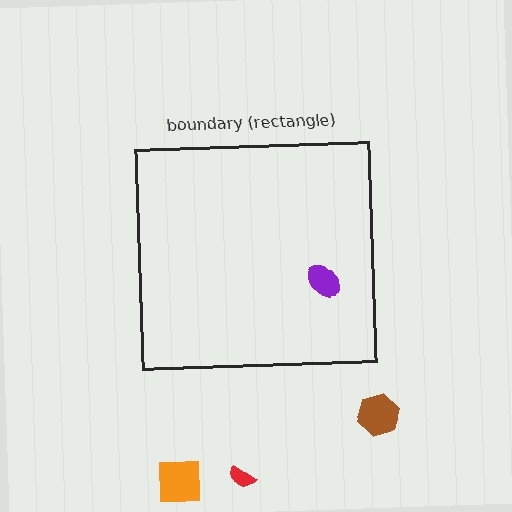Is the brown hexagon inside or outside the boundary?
Outside.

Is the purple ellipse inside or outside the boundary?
Inside.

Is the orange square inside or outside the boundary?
Outside.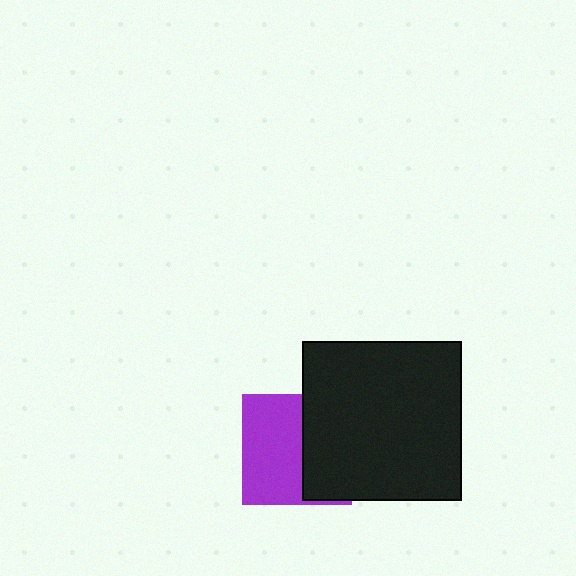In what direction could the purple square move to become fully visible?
The purple square could move left. That would shift it out from behind the black square entirely.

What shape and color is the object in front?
The object in front is a black square.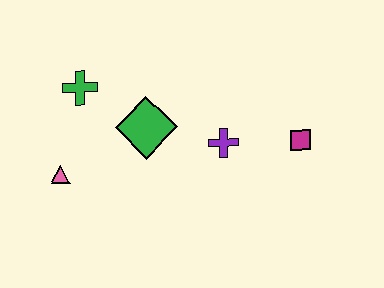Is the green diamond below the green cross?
Yes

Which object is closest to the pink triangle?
The green cross is closest to the pink triangle.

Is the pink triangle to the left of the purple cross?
Yes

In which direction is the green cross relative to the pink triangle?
The green cross is above the pink triangle.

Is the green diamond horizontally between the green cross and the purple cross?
Yes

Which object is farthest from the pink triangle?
The magenta square is farthest from the pink triangle.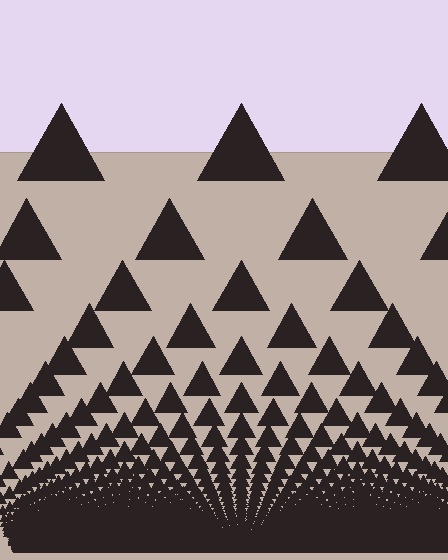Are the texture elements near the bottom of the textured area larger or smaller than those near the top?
Smaller. The gradient is inverted — elements near the bottom are smaller and denser.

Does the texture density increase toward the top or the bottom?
Density increases toward the bottom.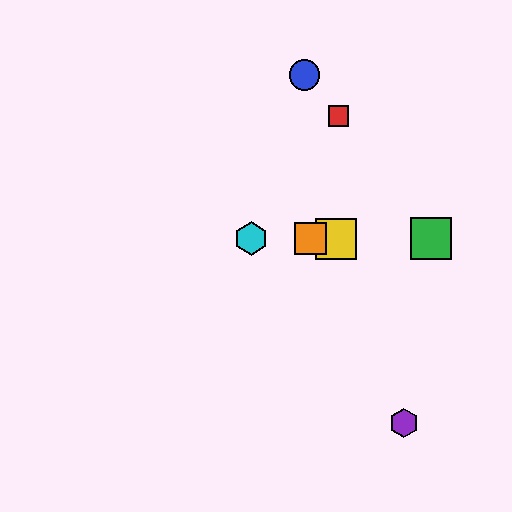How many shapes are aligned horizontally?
4 shapes (the green square, the yellow square, the orange square, the cyan hexagon) are aligned horizontally.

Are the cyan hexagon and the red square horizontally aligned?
No, the cyan hexagon is at y≈239 and the red square is at y≈116.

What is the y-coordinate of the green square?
The green square is at y≈239.